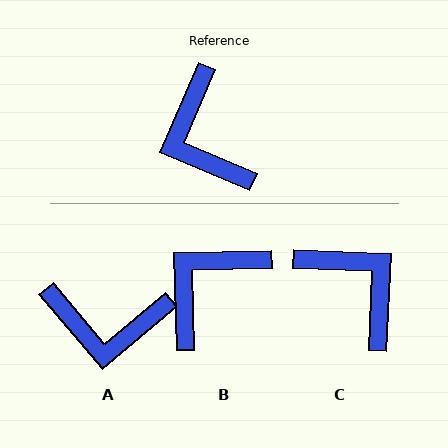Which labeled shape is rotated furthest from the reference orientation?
C, about 159 degrees away.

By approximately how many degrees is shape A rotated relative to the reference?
Approximately 63 degrees counter-clockwise.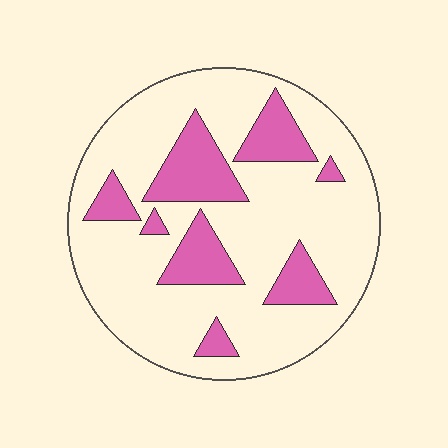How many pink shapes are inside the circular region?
8.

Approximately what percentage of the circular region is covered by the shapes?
Approximately 25%.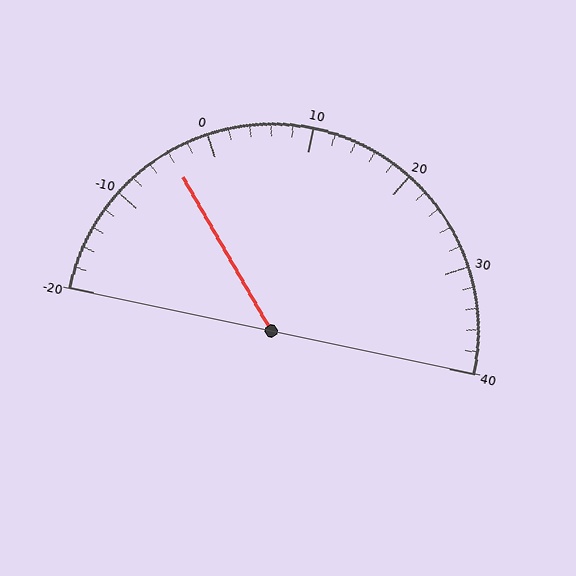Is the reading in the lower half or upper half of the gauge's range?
The reading is in the lower half of the range (-20 to 40).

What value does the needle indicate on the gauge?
The needle indicates approximately -4.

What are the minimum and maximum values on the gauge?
The gauge ranges from -20 to 40.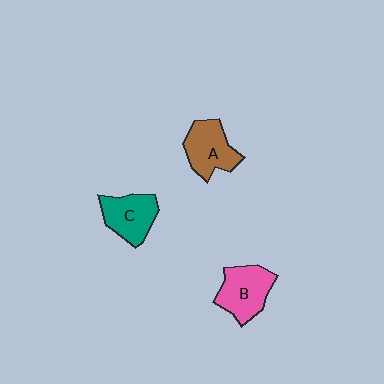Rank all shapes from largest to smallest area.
From largest to smallest: B (pink), A (brown), C (teal).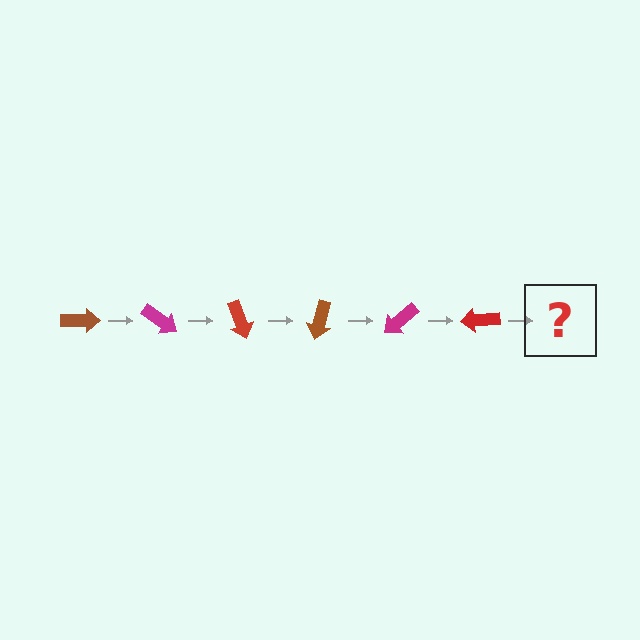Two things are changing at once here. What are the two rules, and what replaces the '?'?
The two rules are that it rotates 35 degrees each step and the color cycles through brown, magenta, and red. The '?' should be a brown arrow, rotated 210 degrees from the start.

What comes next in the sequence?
The next element should be a brown arrow, rotated 210 degrees from the start.